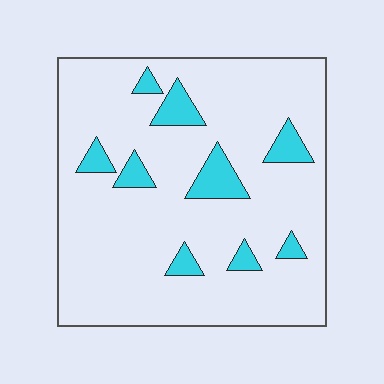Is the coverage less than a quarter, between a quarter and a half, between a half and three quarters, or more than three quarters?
Less than a quarter.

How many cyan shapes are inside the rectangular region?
9.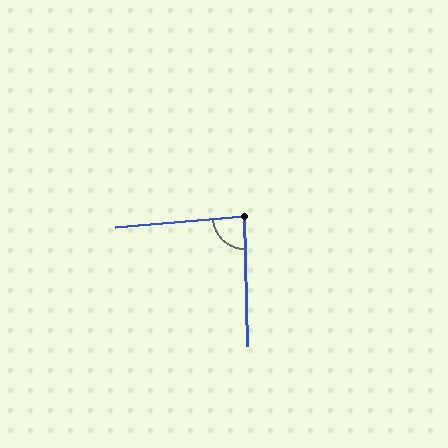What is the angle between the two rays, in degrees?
Approximately 87 degrees.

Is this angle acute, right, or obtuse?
It is approximately a right angle.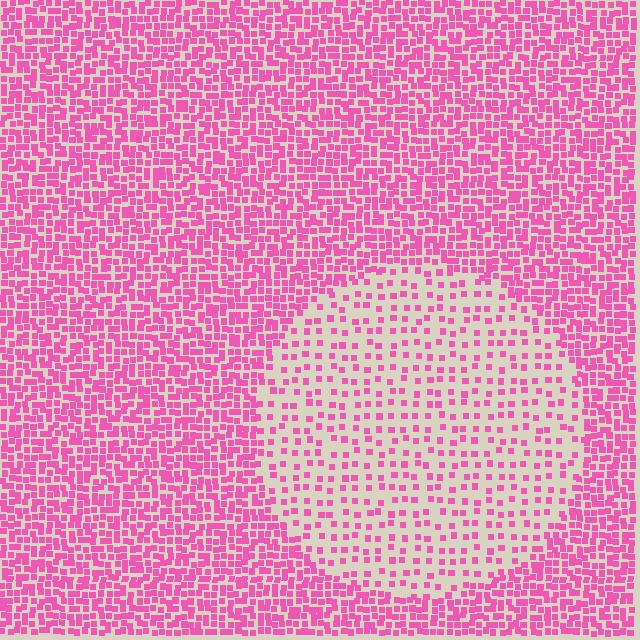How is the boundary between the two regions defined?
The boundary is defined by a change in element density (approximately 2.5x ratio). All elements are the same color, size, and shape.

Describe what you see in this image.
The image contains small pink elements arranged at two different densities. A circle-shaped region is visible where the elements are less densely packed than the surrounding area.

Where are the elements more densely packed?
The elements are more densely packed outside the circle boundary.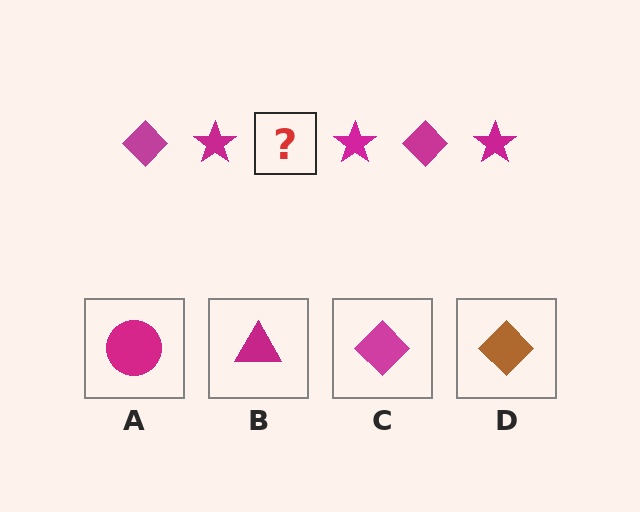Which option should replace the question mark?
Option C.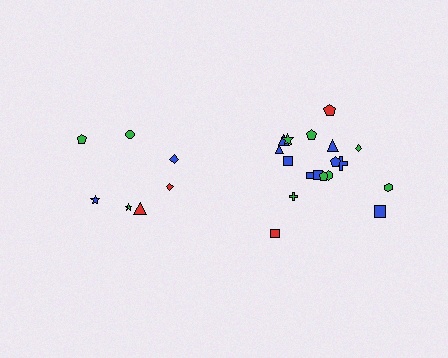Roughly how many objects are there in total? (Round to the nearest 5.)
Roughly 25 objects in total.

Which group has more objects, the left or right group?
The right group.